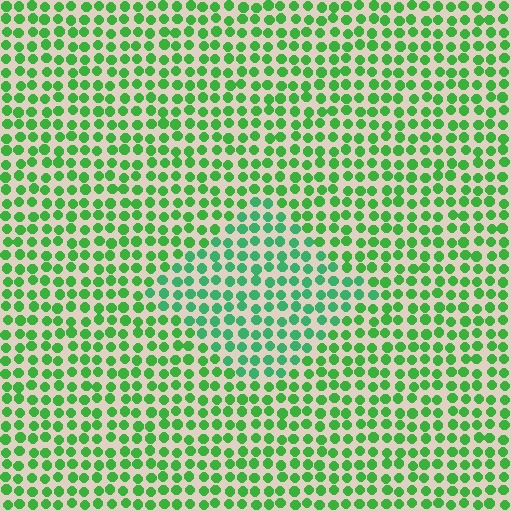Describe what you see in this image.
The image is filled with small green elements in a uniform arrangement. A diamond-shaped region is visible where the elements are tinted to a slightly different hue, forming a subtle color boundary.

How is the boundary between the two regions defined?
The boundary is defined purely by a slight shift in hue (about 24 degrees). Spacing, size, and orientation are identical on both sides.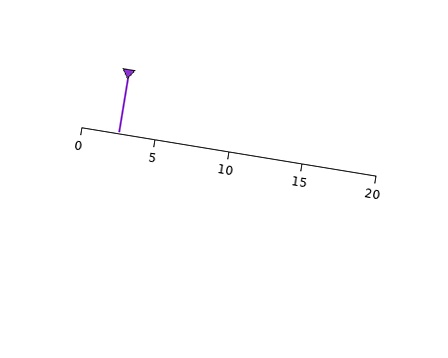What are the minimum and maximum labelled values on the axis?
The axis runs from 0 to 20.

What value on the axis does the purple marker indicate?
The marker indicates approximately 2.5.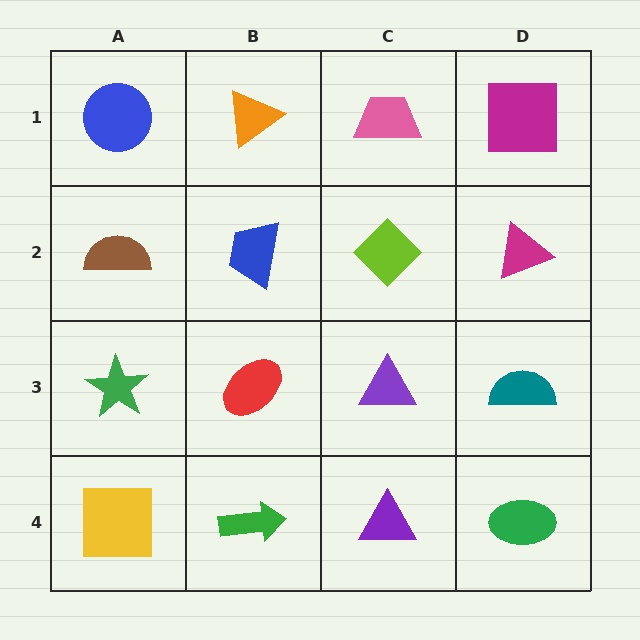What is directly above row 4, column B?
A red ellipse.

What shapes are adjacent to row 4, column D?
A teal semicircle (row 3, column D), a purple triangle (row 4, column C).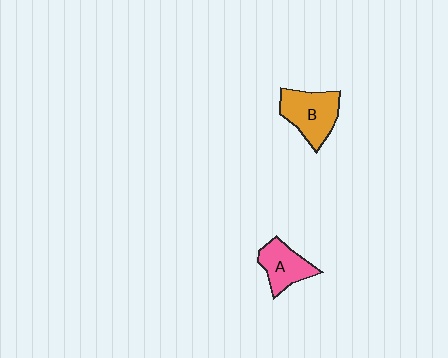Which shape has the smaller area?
Shape A (pink).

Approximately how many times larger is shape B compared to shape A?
Approximately 1.3 times.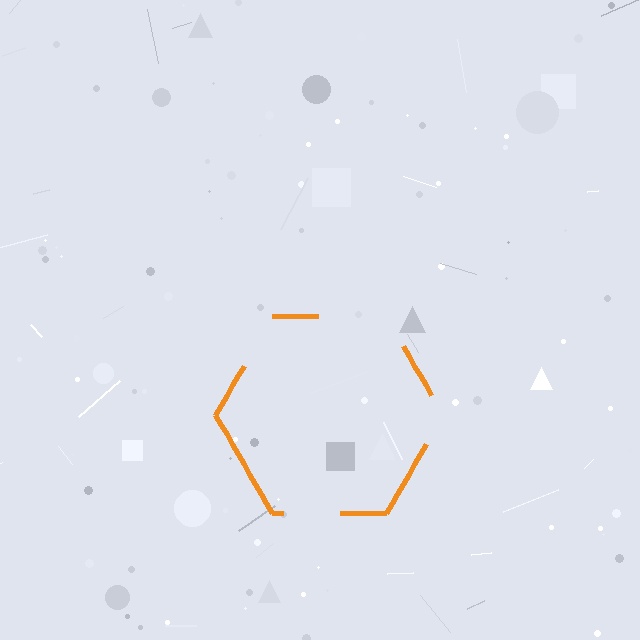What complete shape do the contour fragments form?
The contour fragments form a hexagon.